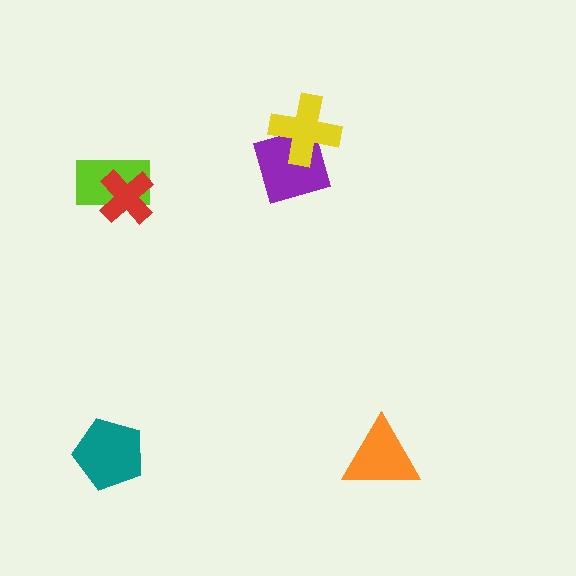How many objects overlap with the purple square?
1 object overlaps with the purple square.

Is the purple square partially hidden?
Yes, it is partially covered by another shape.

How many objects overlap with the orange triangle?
0 objects overlap with the orange triangle.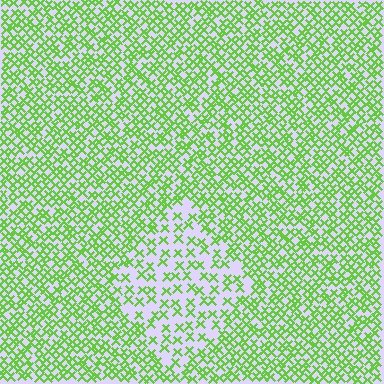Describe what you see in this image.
The image contains small lime elements arranged at two different densities. A diamond-shaped region is visible where the elements are less densely packed than the surrounding area.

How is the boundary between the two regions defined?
The boundary is defined by a change in element density (approximately 2.0x ratio). All elements are the same color, size, and shape.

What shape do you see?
I see a diamond.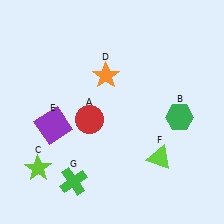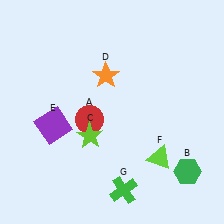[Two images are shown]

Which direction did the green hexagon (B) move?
The green hexagon (B) moved down.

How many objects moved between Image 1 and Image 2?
3 objects moved between the two images.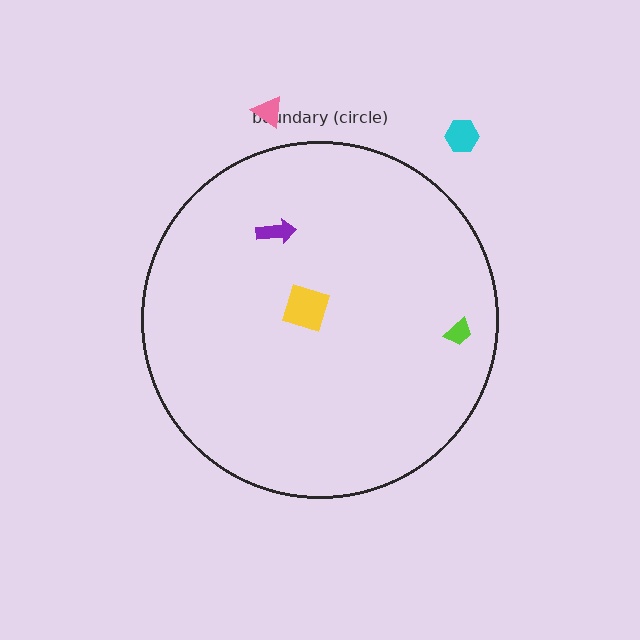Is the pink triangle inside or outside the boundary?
Outside.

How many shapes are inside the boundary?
3 inside, 2 outside.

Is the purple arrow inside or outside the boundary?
Inside.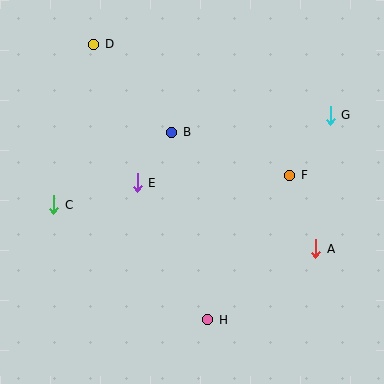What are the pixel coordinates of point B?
Point B is at (172, 132).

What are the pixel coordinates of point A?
Point A is at (316, 249).